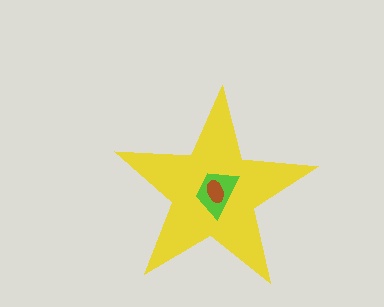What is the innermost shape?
The brown ellipse.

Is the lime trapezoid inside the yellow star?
Yes.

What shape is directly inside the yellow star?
The lime trapezoid.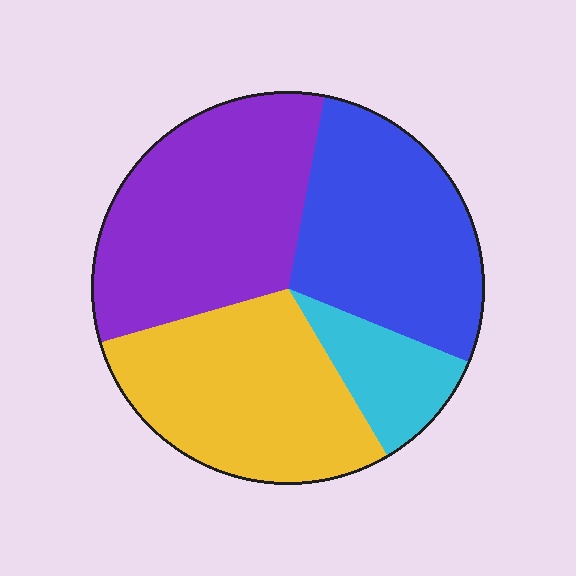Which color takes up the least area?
Cyan, at roughly 10%.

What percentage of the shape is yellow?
Yellow takes up between a quarter and a half of the shape.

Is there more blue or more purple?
Purple.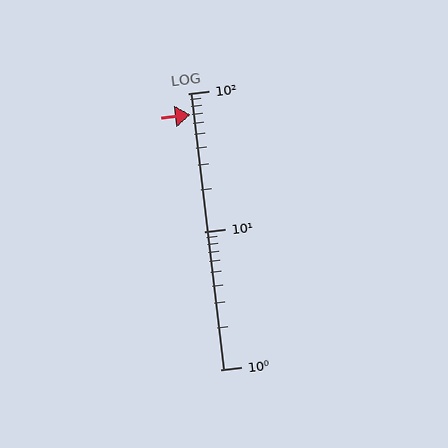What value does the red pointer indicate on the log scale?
The pointer indicates approximately 70.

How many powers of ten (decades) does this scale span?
The scale spans 2 decades, from 1 to 100.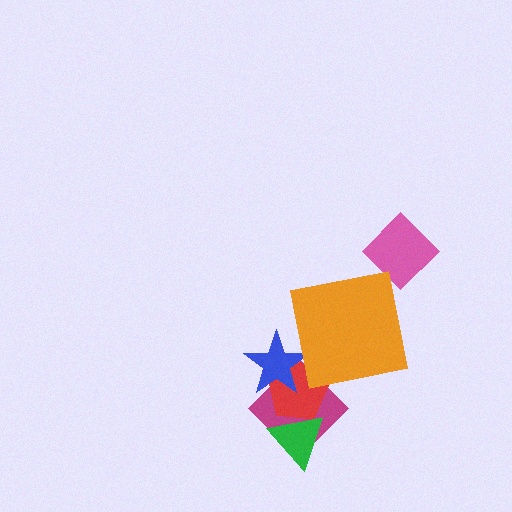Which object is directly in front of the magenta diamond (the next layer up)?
The red pentagon is directly in front of the magenta diamond.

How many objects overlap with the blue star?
2 objects overlap with the blue star.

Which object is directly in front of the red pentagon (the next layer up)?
The green triangle is directly in front of the red pentagon.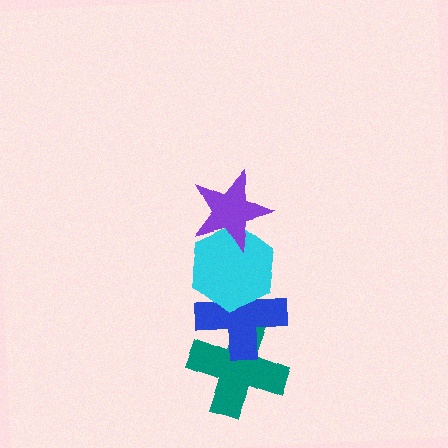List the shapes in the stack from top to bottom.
From top to bottom: the purple star, the cyan hexagon, the blue cross, the teal cross.